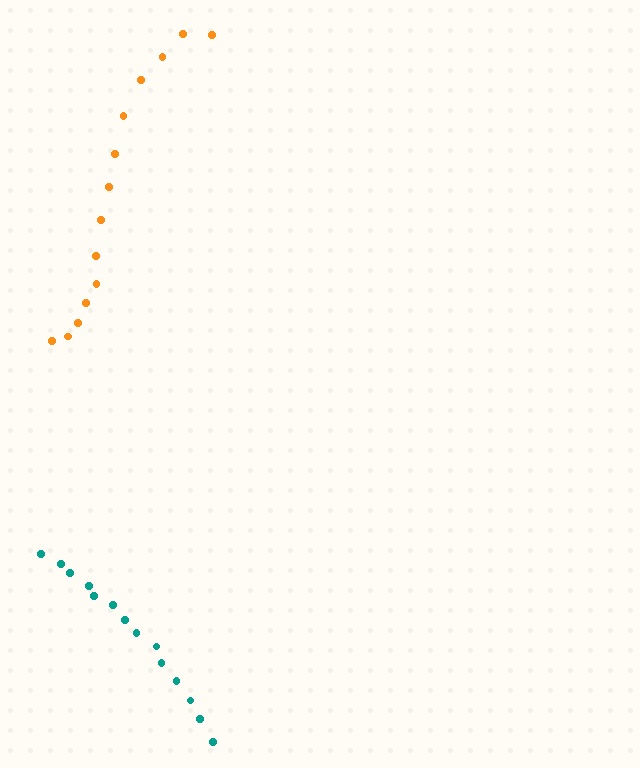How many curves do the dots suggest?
There are 2 distinct paths.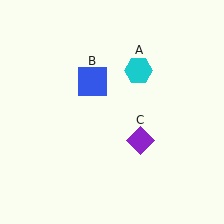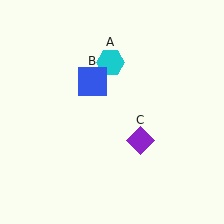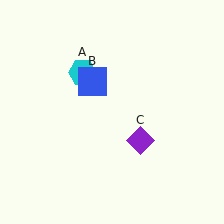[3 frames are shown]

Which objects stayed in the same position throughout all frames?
Blue square (object B) and purple diamond (object C) remained stationary.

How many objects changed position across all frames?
1 object changed position: cyan hexagon (object A).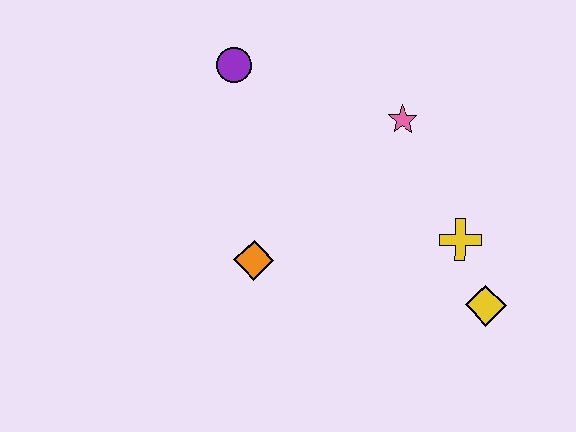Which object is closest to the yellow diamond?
The yellow cross is closest to the yellow diamond.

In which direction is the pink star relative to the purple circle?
The pink star is to the right of the purple circle.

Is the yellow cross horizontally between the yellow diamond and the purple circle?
Yes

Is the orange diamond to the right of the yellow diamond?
No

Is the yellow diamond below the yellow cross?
Yes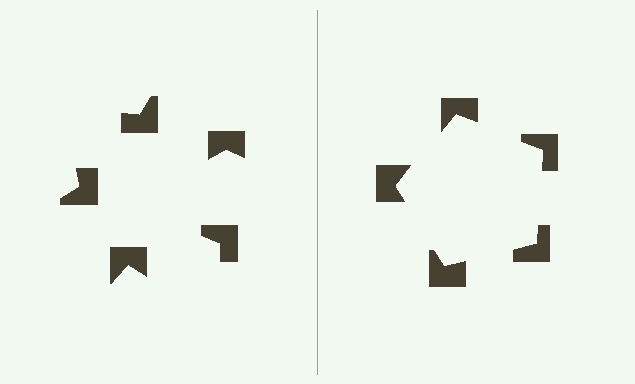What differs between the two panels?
The notched squares are positioned identically on both sides; only the wedge orientations differ. On the right they align to a pentagon; on the left they are misaligned.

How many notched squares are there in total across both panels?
10 — 5 on each side.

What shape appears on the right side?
An illusory pentagon.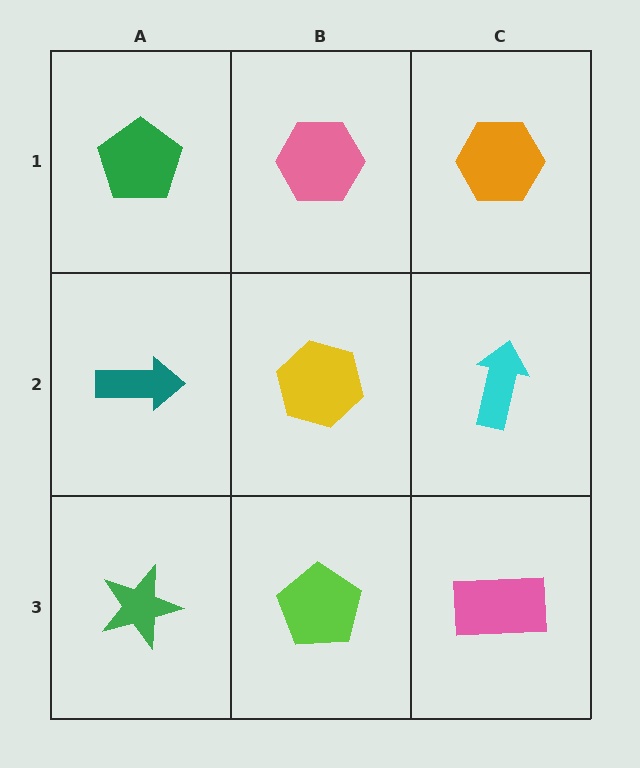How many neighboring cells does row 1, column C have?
2.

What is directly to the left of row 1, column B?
A green pentagon.